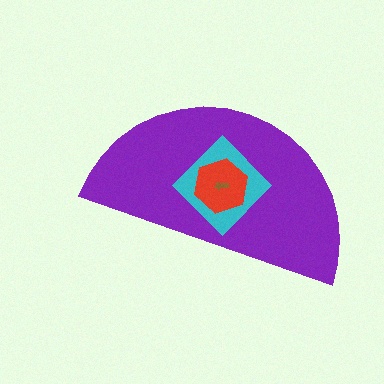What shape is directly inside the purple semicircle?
The cyan diamond.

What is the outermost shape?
The purple semicircle.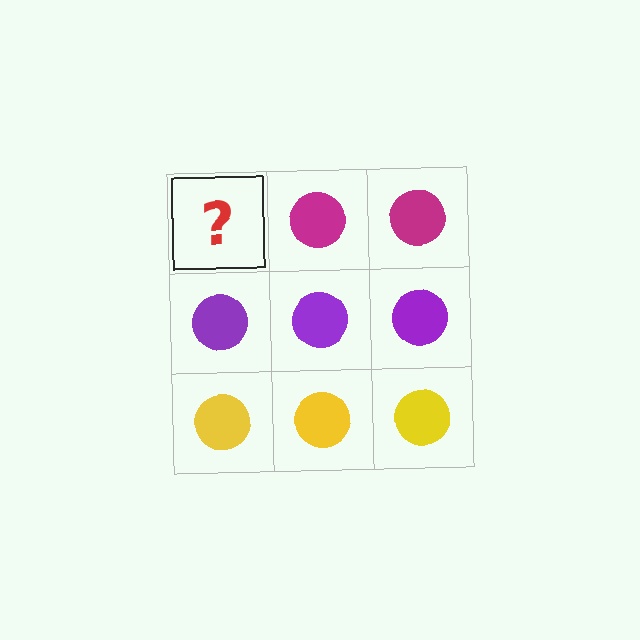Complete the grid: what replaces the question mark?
The question mark should be replaced with a magenta circle.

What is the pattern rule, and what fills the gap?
The rule is that each row has a consistent color. The gap should be filled with a magenta circle.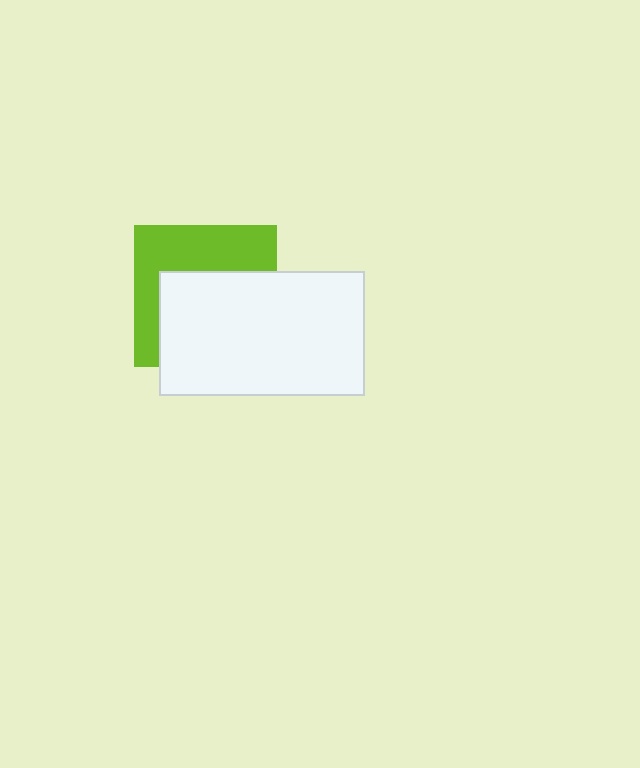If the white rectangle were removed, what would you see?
You would see the complete lime square.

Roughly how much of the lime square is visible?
A small part of it is visible (roughly 45%).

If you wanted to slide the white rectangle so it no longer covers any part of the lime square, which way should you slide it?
Slide it down — that is the most direct way to separate the two shapes.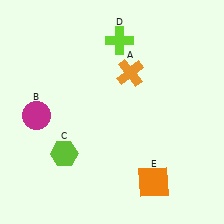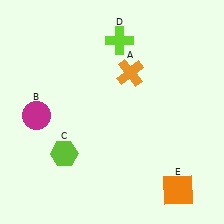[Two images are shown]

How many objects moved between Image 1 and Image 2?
1 object moved between the two images.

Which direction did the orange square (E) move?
The orange square (E) moved right.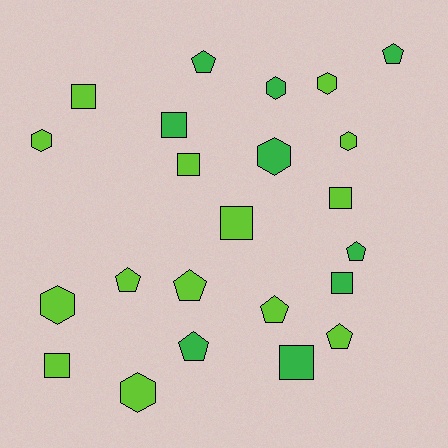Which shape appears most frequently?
Square, with 8 objects.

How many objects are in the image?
There are 23 objects.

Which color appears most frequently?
Lime, with 14 objects.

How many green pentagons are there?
There are 4 green pentagons.